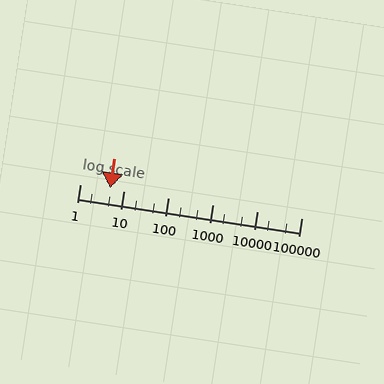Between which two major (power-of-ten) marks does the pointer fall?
The pointer is between 1 and 10.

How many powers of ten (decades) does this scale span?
The scale spans 5 decades, from 1 to 100000.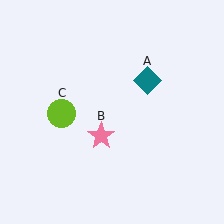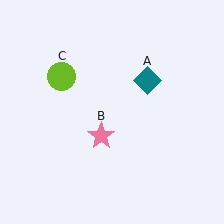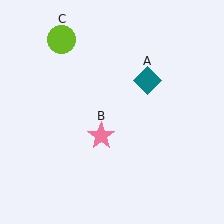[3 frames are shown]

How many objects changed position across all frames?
1 object changed position: lime circle (object C).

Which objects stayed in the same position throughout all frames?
Teal diamond (object A) and pink star (object B) remained stationary.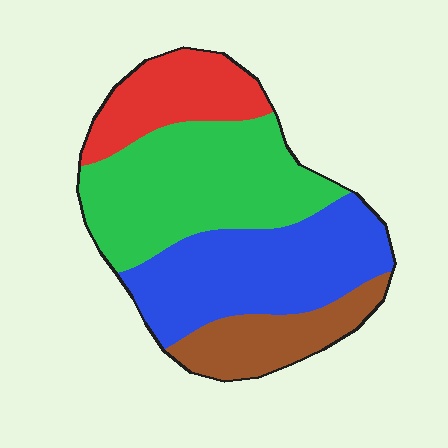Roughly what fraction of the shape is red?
Red covers around 15% of the shape.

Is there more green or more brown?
Green.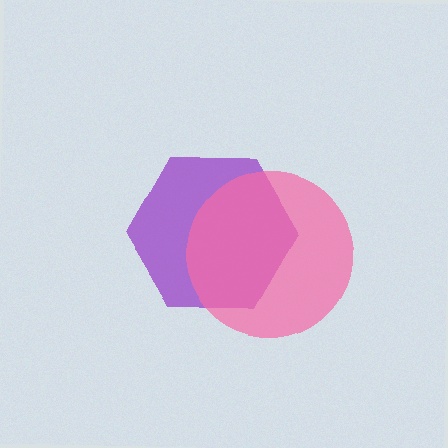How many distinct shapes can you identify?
There are 2 distinct shapes: a purple hexagon, a pink circle.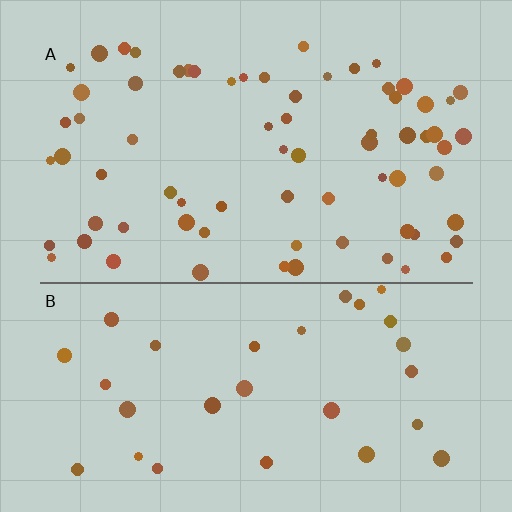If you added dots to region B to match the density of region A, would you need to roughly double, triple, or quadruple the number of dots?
Approximately double.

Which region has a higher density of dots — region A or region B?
A (the top).